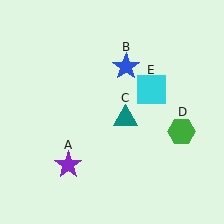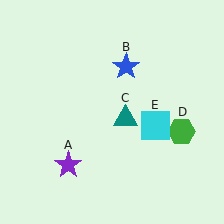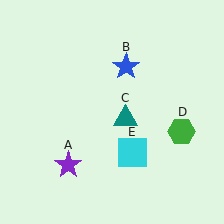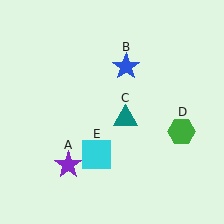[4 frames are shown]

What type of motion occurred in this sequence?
The cyan square (object E) rotated clockwise around the center of the scene.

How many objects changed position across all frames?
1 object changed position: cyan square (object E).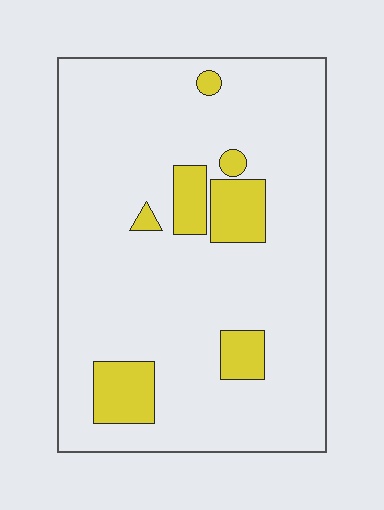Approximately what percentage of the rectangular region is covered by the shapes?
Approximately 15%.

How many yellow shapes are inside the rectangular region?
7.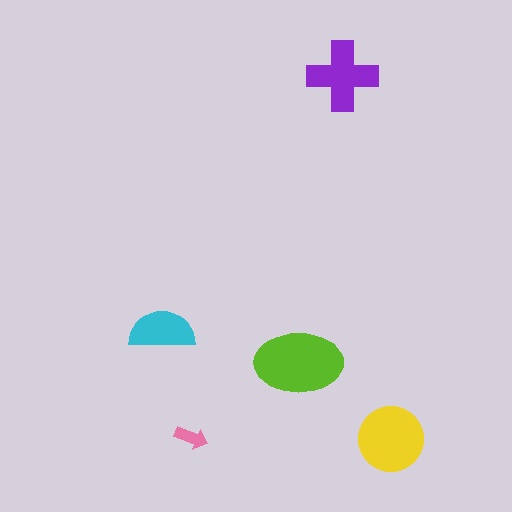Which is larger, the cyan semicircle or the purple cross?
The purple cross.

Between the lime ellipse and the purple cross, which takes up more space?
The lime ellipse.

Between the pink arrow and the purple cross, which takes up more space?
The purple cross.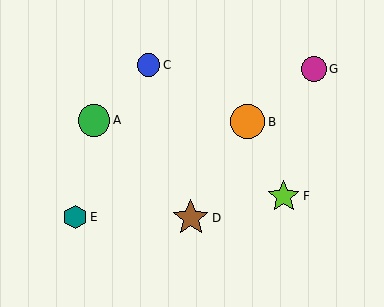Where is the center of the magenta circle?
The center of the magenta circle is at (314, 69).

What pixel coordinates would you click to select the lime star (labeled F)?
Click at (284, 196) to select the lime star F.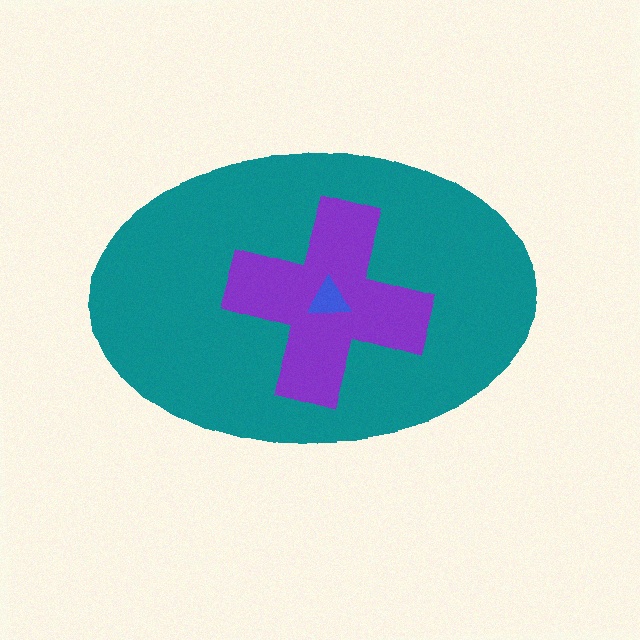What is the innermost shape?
The blue triangle.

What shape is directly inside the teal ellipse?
The purple cross.